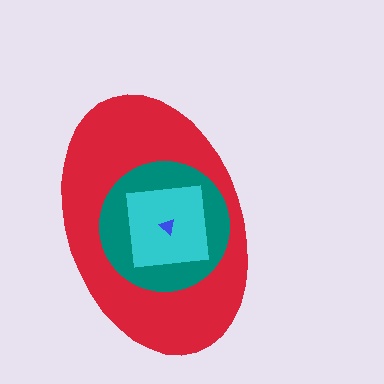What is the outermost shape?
The red ellipse.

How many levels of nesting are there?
4.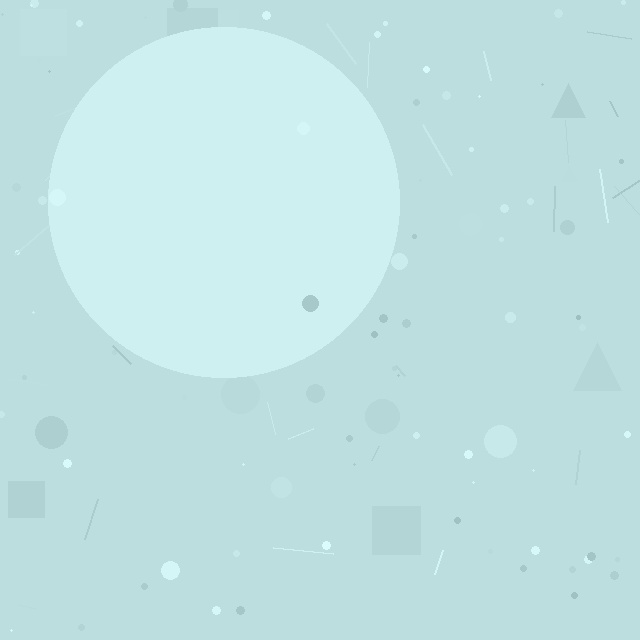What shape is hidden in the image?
A circle is hidden in the image.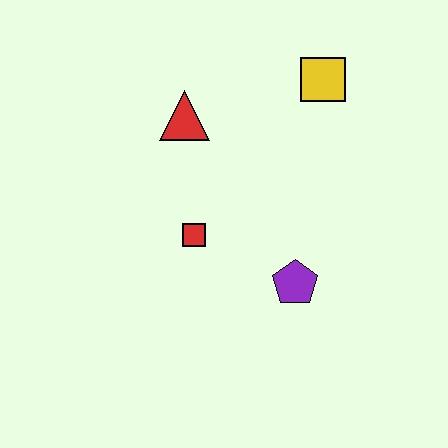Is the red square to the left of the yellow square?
Yes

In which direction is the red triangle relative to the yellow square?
The red triangle is to the left of the yellow square.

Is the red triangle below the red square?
No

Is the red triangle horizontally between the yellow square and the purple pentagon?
No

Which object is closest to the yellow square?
The red triangle is closest to the yellow square.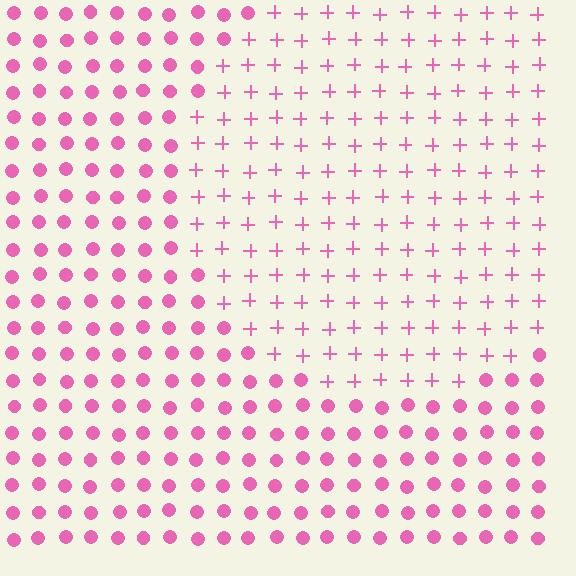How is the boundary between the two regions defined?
The boundary is defined by a change in element shape: plus signs inside vs. circles outside. All elements share the same color and spacing.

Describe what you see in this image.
The image is filled with small pink elements arranged in a uniform grid. A circle-shaped region contains plus signs, while the surrounding area contains circles. The boundary is defined purely by the change in element shape.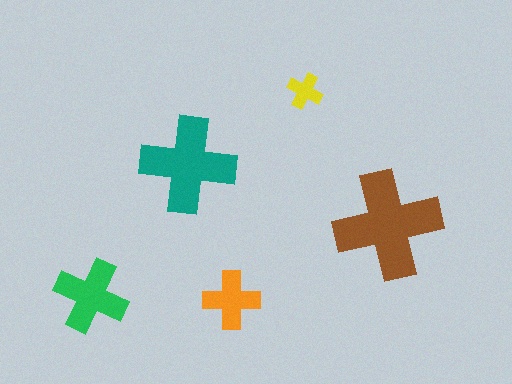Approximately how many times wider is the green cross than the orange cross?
About 1.5 times wider.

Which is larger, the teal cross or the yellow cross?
The teal one.